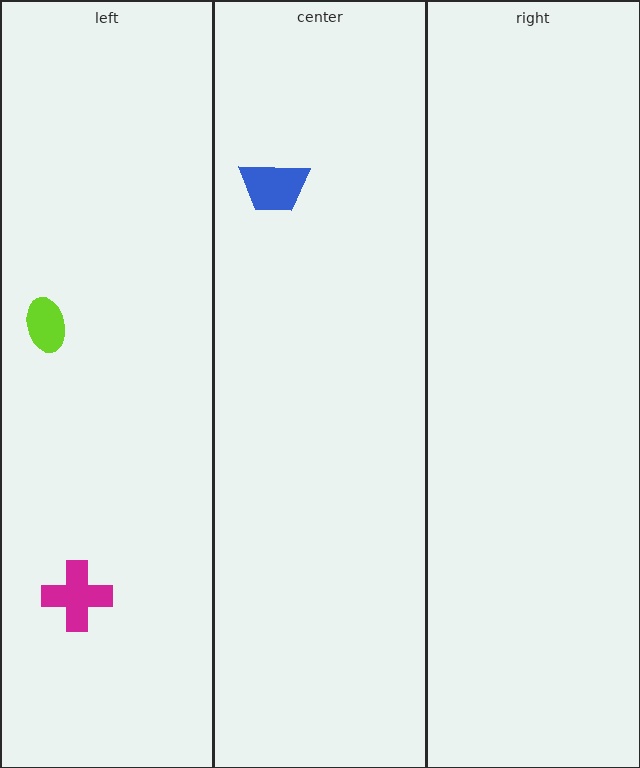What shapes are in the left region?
The magenta cross, the lime ellipse.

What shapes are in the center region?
The blue trapezoid.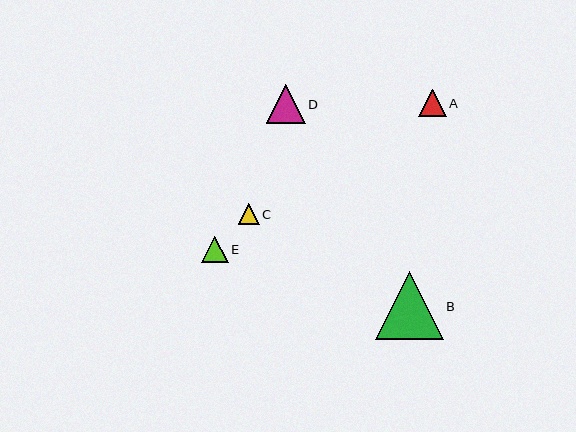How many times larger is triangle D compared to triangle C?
Triangle D is approximately 1.9 times the size of triangle C.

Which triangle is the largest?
Triangle B is the largest with a size of approximately 68 pixels.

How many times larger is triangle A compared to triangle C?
Triangle A is approximately 1.3 times the size of triangle C.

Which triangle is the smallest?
Triangle C is the smallest with a size of approximately 21 pixels.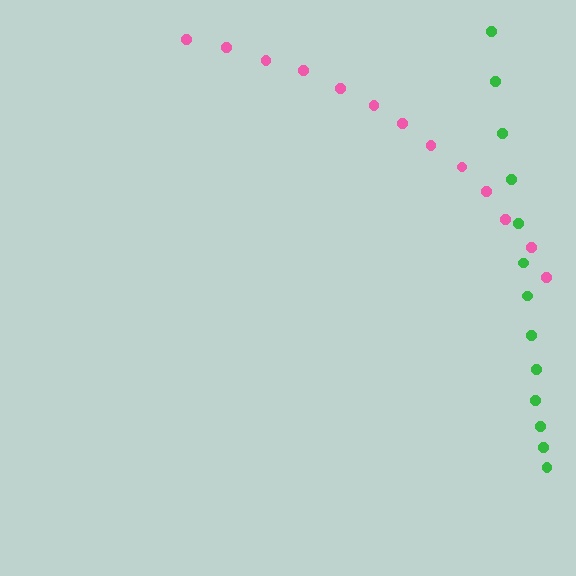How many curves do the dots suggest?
There are 2 distinct paths.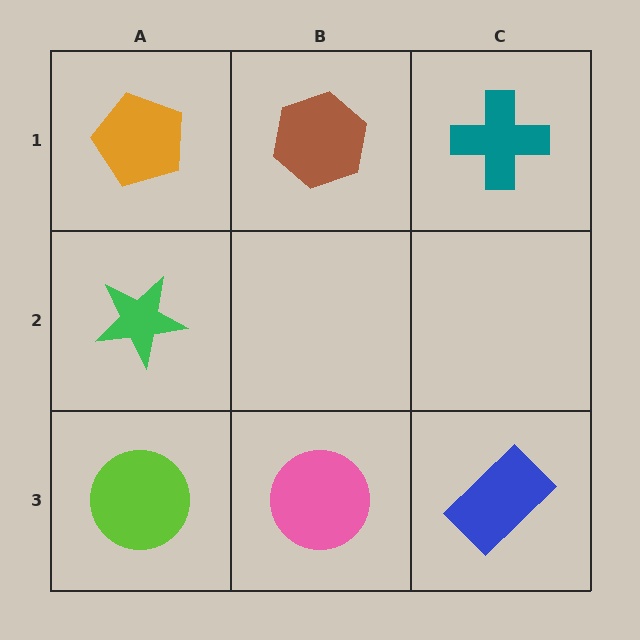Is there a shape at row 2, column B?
No, that cell is empty.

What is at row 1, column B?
A brown hexagon.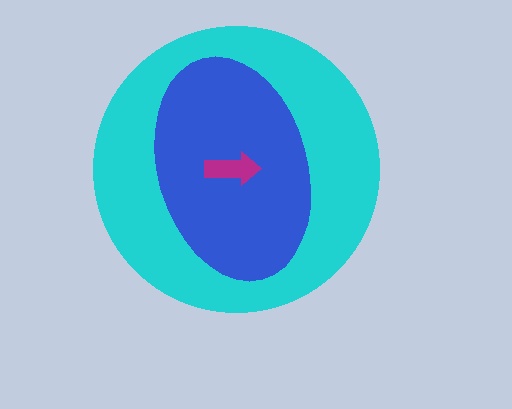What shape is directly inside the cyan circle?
The blue ellipse.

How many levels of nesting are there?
3.